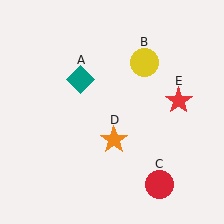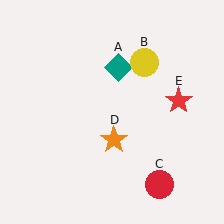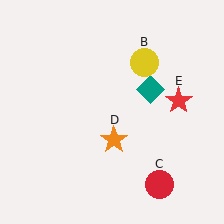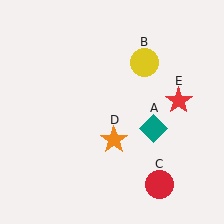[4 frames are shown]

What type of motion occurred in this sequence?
The teal diamond (object A) rotated clockwise around the center of the scene.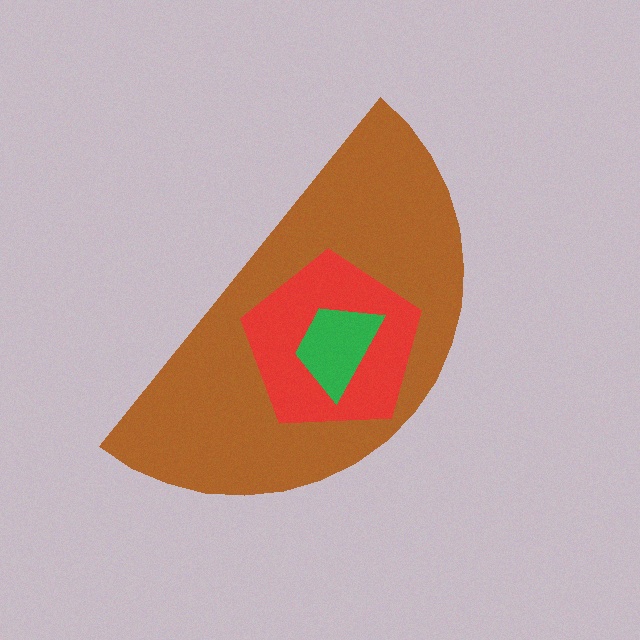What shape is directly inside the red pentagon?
The green trapezoid.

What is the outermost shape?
The brown semicircle.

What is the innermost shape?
The green trapezoid.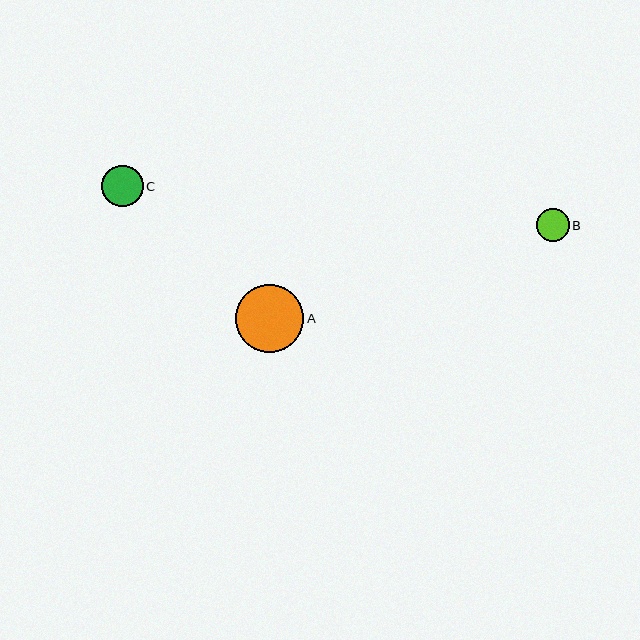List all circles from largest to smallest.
From largest to smallest: A, C, B.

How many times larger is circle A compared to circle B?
Circle A is approximately 2.1 times the size of circle B.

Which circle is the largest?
Circle A is the largest with a size of approximately 68 pixels.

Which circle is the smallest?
Circle B is the smallest with a size of approximately 33 pixels.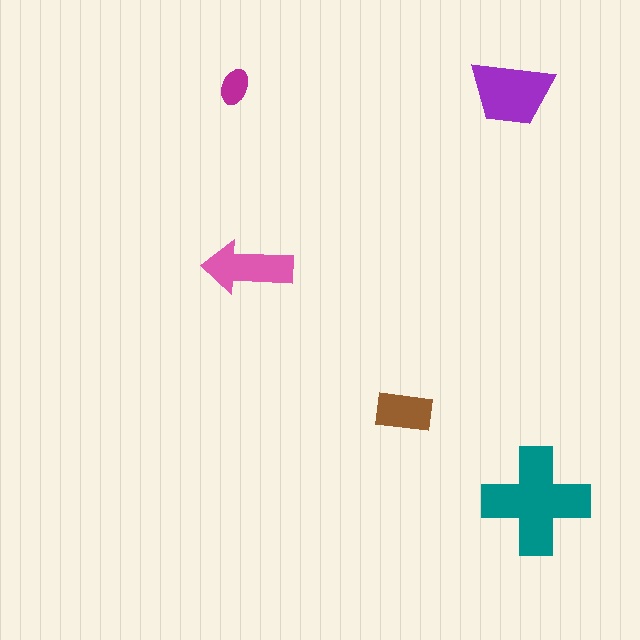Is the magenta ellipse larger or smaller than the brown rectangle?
Smaller.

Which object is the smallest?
The magenta ellipse.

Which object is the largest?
The teal cross.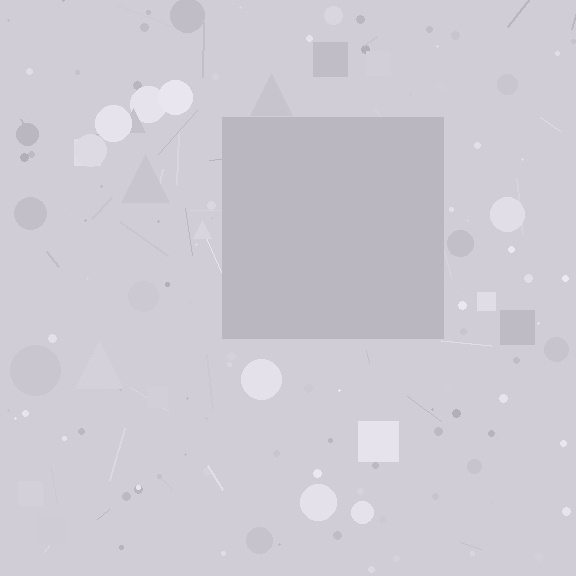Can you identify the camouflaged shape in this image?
The camouflaged shape is a square.